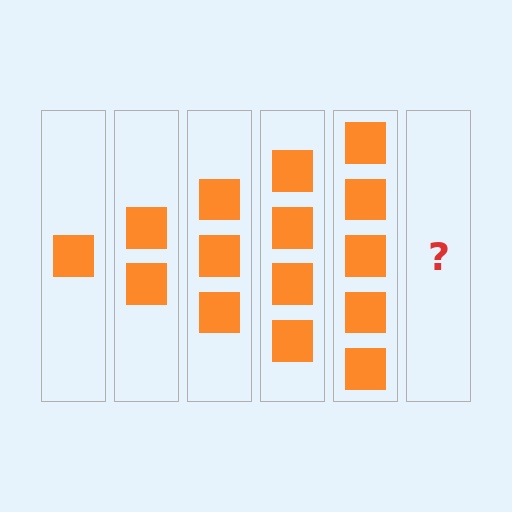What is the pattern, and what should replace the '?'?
The pattern is that each step adds one more square. The '?' should be 6 squares.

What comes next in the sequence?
The next element should be 6 squares.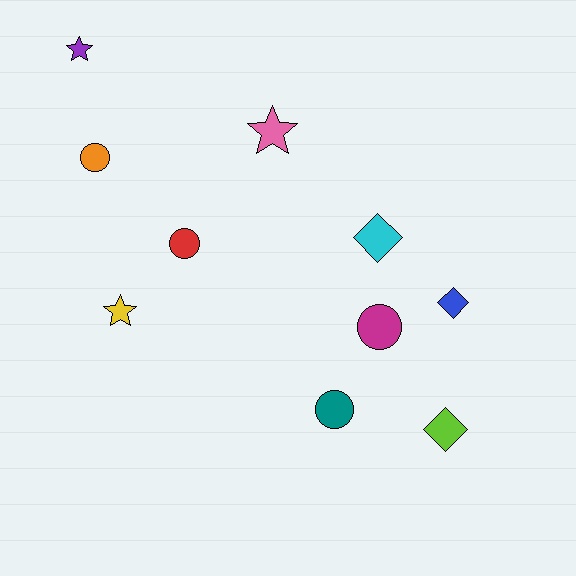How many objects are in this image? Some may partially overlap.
There are 10 objects.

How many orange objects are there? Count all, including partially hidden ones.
There is 1 orange object.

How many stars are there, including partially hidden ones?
There are 3 stars.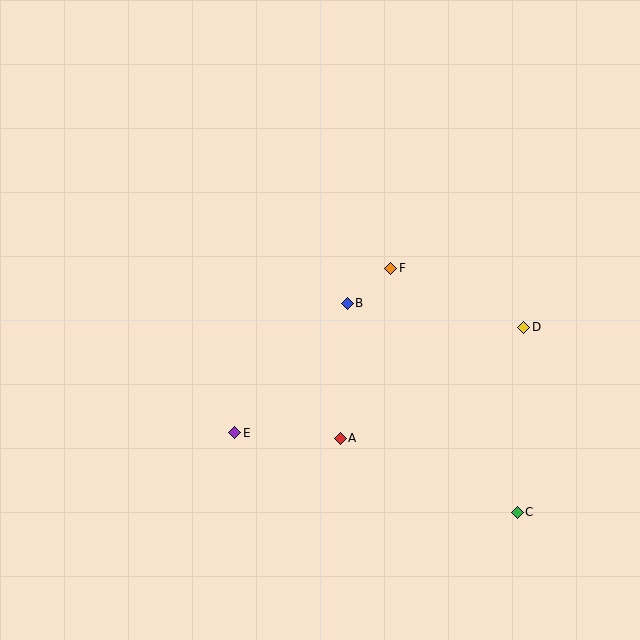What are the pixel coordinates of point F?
Point F is at (391, 268).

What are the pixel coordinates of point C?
Point C is at (517, 512).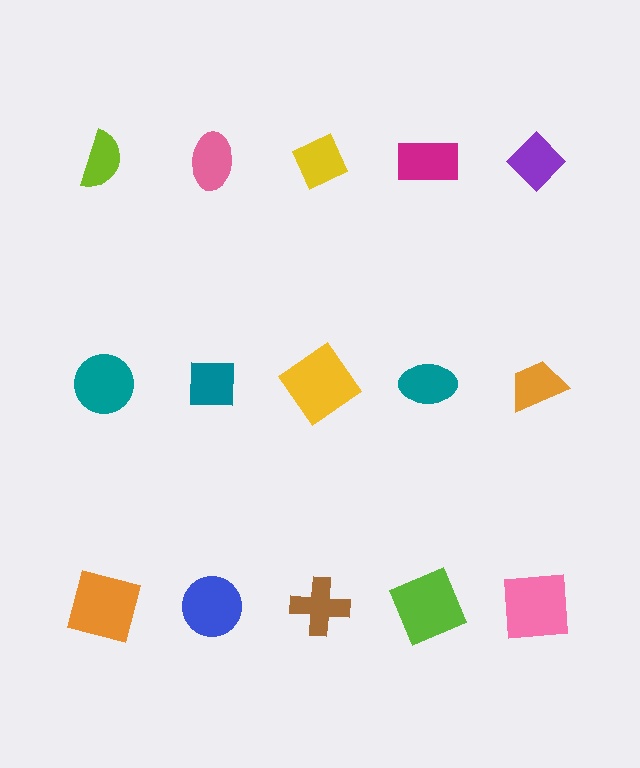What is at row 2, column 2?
A teal square.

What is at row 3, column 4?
A lime square.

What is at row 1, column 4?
A magenta rectangle.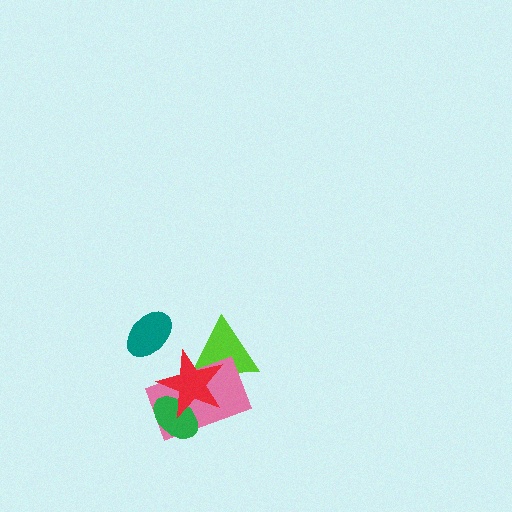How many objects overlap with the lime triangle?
2 objects overlap with the lime triangle.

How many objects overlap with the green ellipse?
2 objects overlap with the green ellipse.